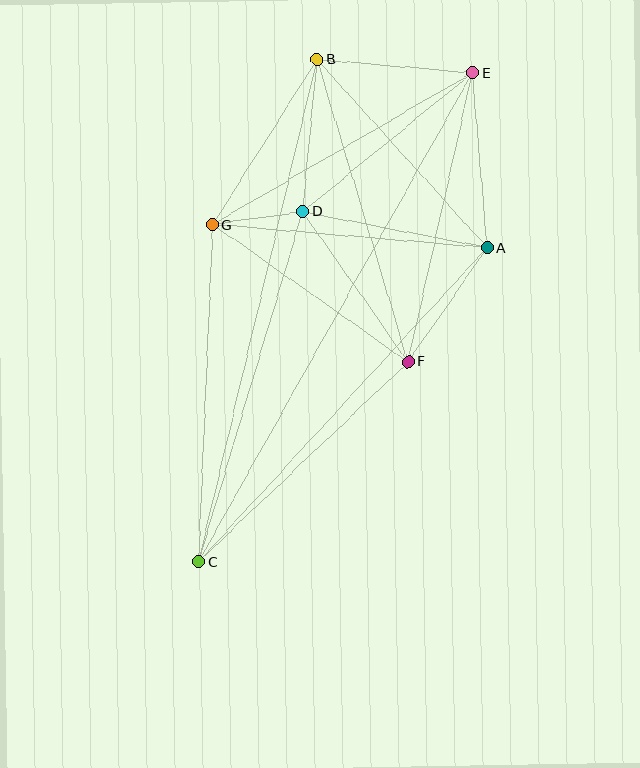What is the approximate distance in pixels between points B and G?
The distance between B and G is approximately 196 pixels.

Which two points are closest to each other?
Points D and G are closest to each other.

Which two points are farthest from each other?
Points C and E are farthest from each other.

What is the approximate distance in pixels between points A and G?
The distance between A and G is approximately 275 pixels.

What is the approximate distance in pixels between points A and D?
The distance between A and D is approximately 187 pixels.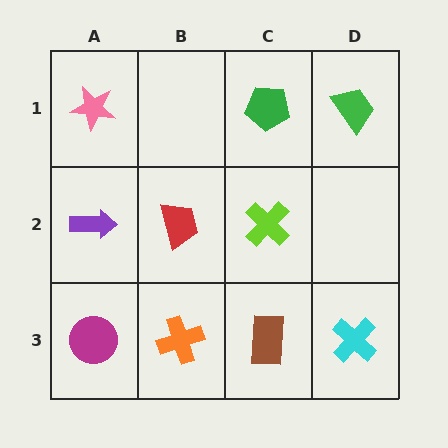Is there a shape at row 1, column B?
No, that cell is empty.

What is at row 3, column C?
A brown rectangle.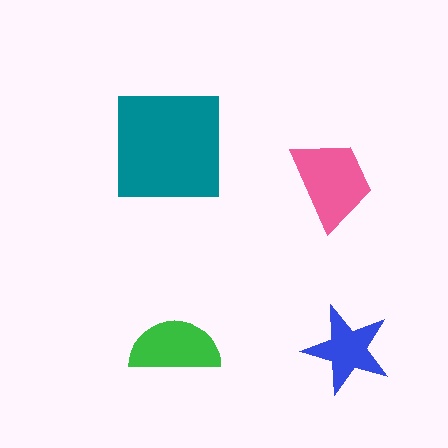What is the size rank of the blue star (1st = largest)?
4th.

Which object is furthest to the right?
The blue star is rightmost.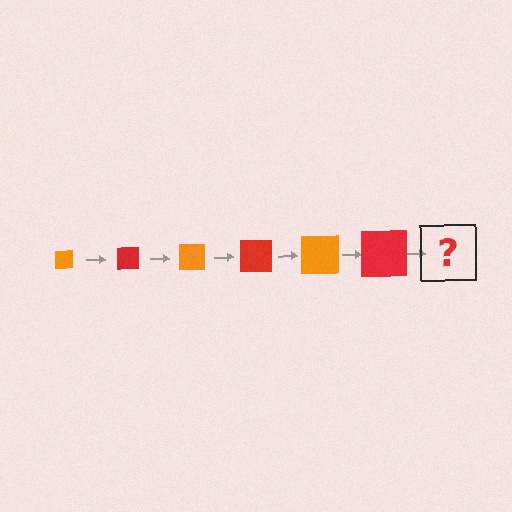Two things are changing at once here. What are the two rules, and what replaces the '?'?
The two rules are that the square grows larger each step and the color cycles through orange and red. The '?' should be an orange square, larger than the previous one.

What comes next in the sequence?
The next element should be an orange square, larger than the previous one.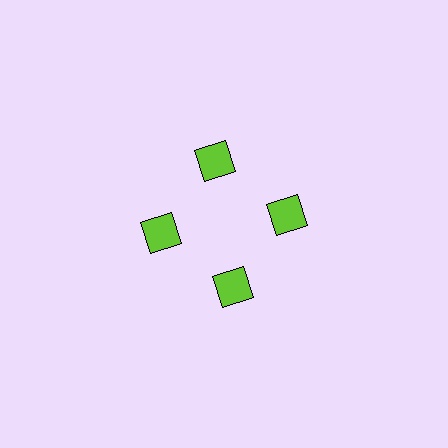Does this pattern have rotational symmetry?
Yes, this pattern has 4-fold rotational symmetry. It looks the same after rotating 90 degrees around the center.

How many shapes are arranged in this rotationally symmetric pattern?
There are 4 shapes, arranged in 4 groups of 1.